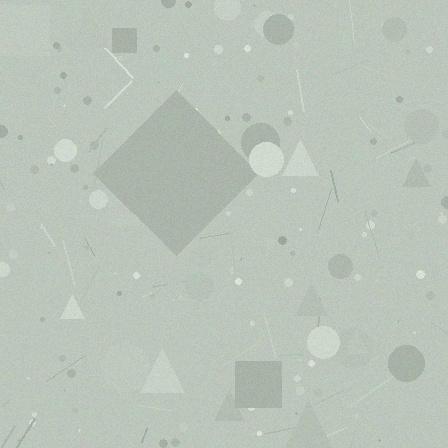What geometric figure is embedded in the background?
A diamond is embedded in the background.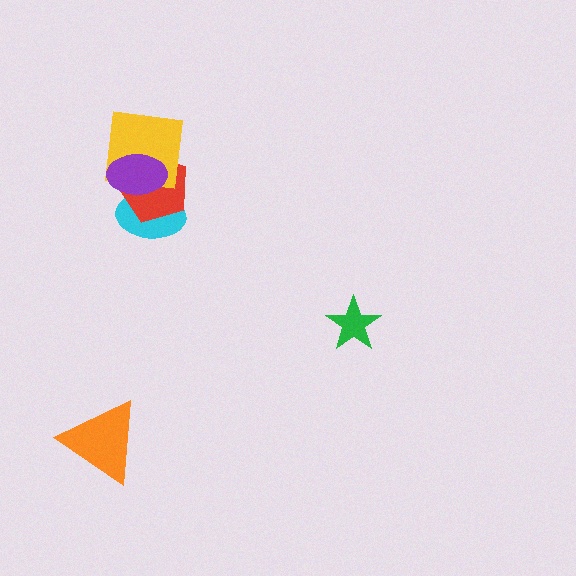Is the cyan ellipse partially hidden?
Yes, it is partially covered by another shape.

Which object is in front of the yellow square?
The purple ellipse is in front of the yellow square.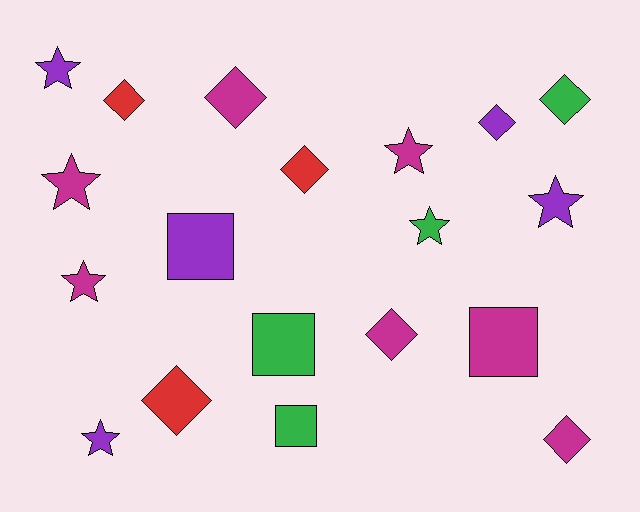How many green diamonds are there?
There is 1 green diamond.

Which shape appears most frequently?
Diamond, with 8 objects.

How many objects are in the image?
There are 19 objects.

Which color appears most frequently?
Magenta, with 7 objects.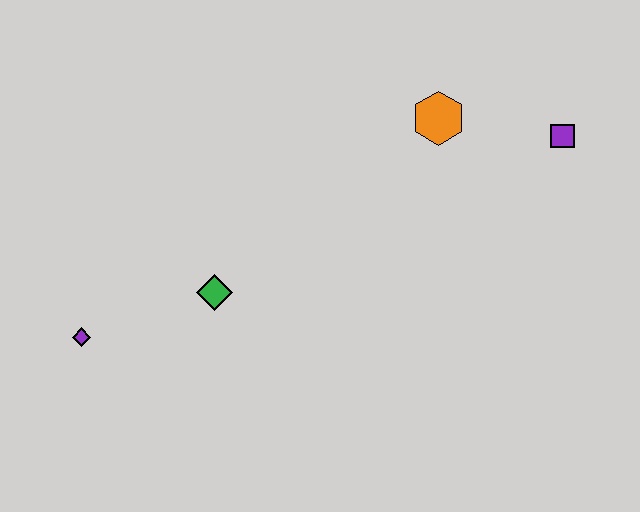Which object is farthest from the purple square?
The purple diamond is farthest from the purple square.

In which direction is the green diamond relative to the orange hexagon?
The green diamond is to the left of the orange hexagon.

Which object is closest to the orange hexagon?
The purple square is closest to the orange hexagon.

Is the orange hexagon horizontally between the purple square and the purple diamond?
Yes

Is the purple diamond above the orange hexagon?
No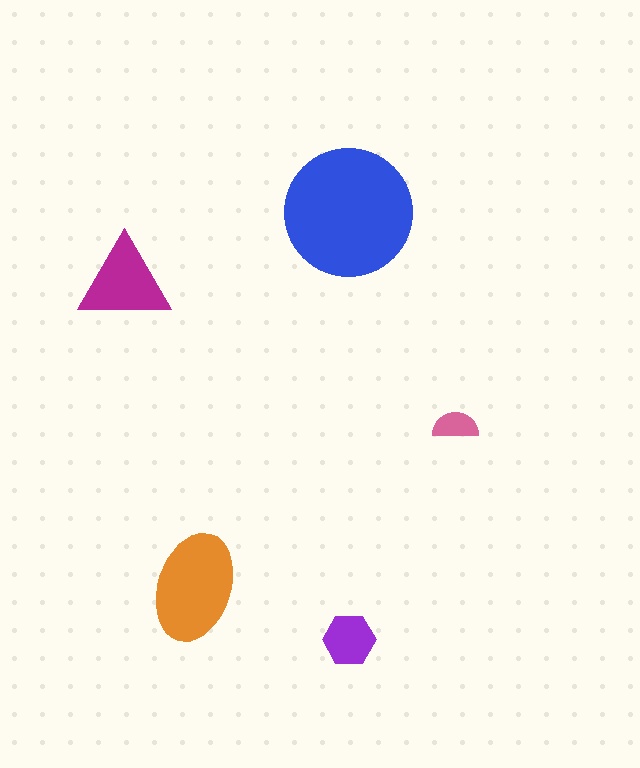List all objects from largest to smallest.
The blue circle, the orange ellipse, the magenta triangle, the purple hexagon, the pink semicircle.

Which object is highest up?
The blue circle is topmost.